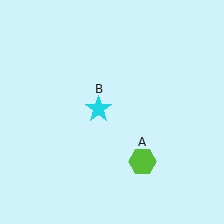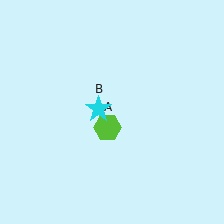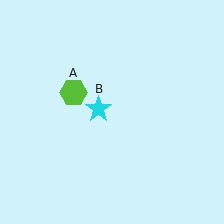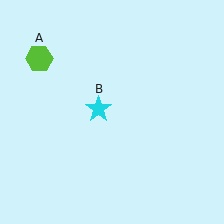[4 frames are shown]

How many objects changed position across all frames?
1 object changed position: lime hexagon (object A).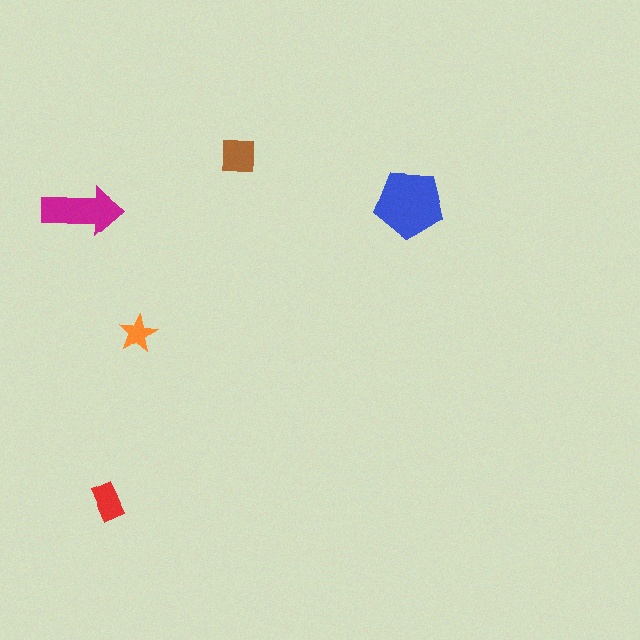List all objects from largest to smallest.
The blue pentagon, the magenta arrow, the brown square, the red rectangle, the orange star.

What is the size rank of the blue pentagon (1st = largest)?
1st.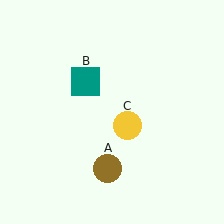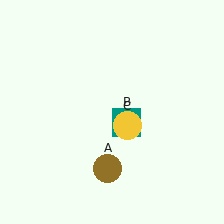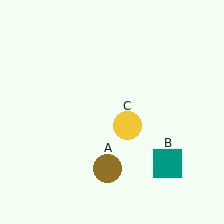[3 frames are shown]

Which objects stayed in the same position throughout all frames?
Brown circle (object A) and yellow circle (object C) remained stationary.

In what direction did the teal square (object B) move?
The teal square (object B) moved down and to the right.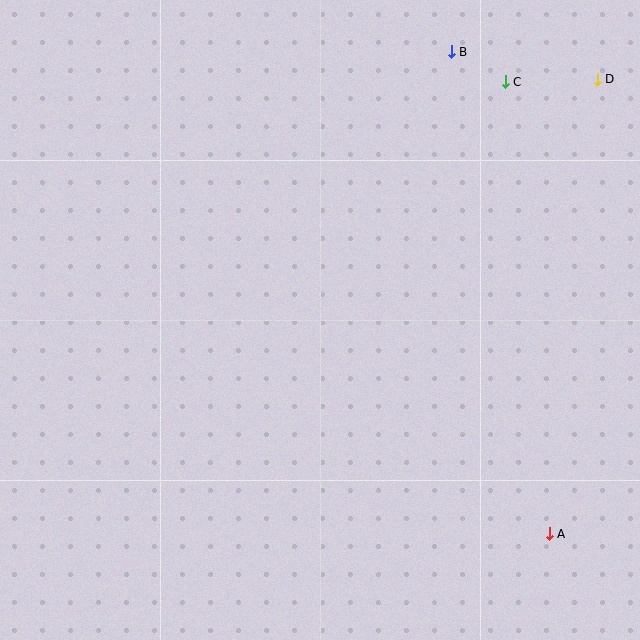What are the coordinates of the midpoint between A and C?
The midpoint between A and C is at (527, 308).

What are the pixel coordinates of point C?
Point C is at (505, 82).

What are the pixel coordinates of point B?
Point B is at (451, 52).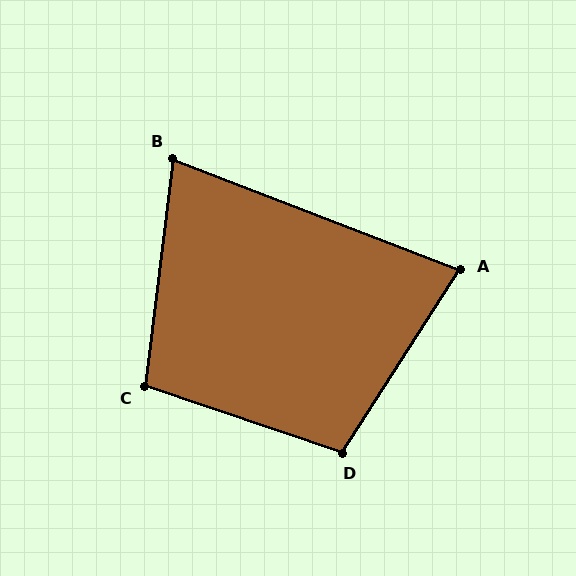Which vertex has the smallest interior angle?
B, at approximately 76 degrees.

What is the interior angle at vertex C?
Approximately 102 degrees (obtuse).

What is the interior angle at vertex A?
Approximately 78 degrees (acute).